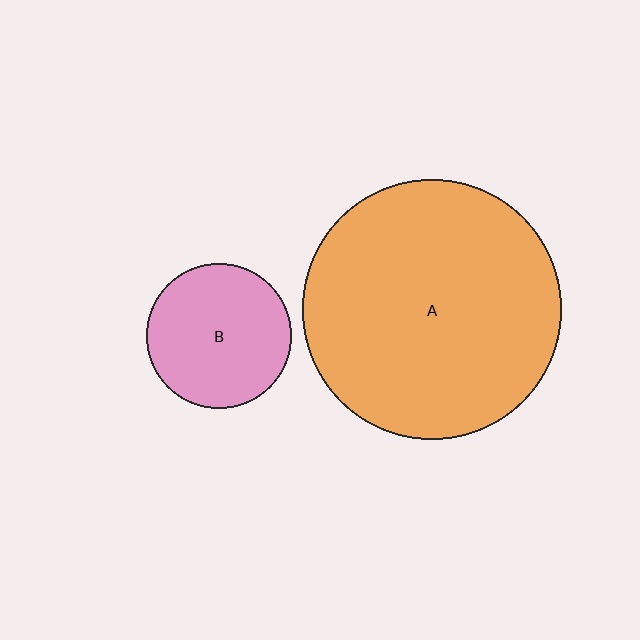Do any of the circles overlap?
No, none of the circles overlap.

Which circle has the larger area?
Circle A (orange).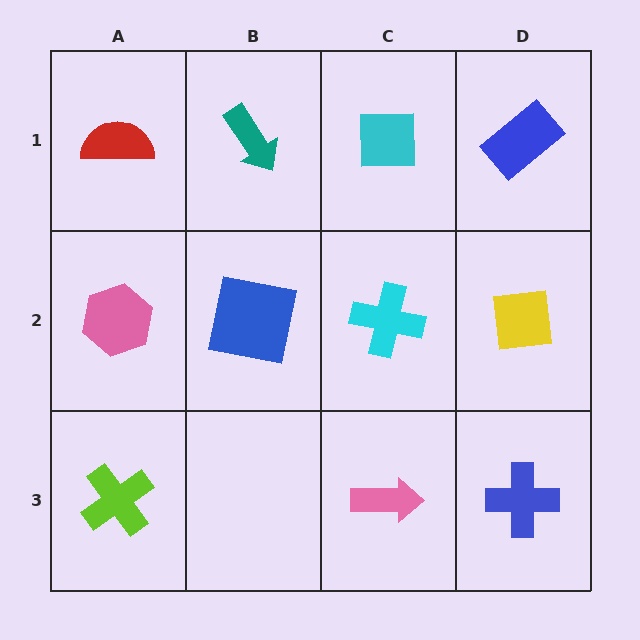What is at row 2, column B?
A blue square.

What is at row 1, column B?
A teal arrow.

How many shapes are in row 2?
4 shapes.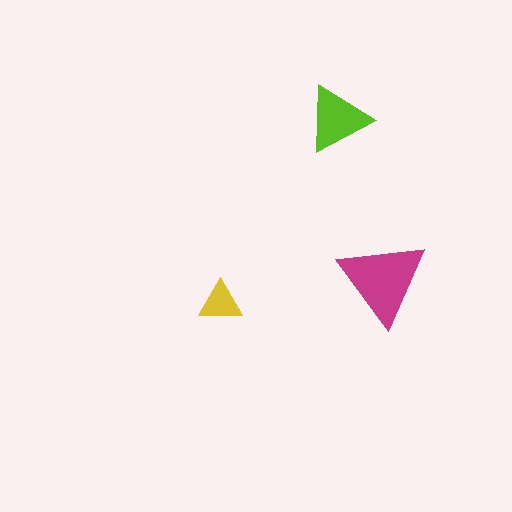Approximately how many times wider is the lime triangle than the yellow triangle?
About 1.5 times wider.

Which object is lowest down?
The yellow triangle is bottommost.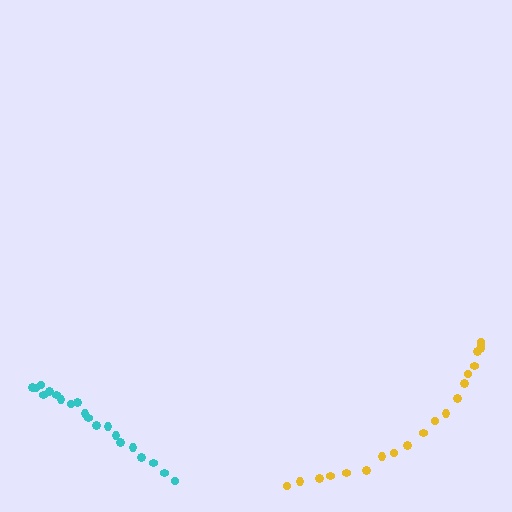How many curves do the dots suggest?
There are 2 distinct paths.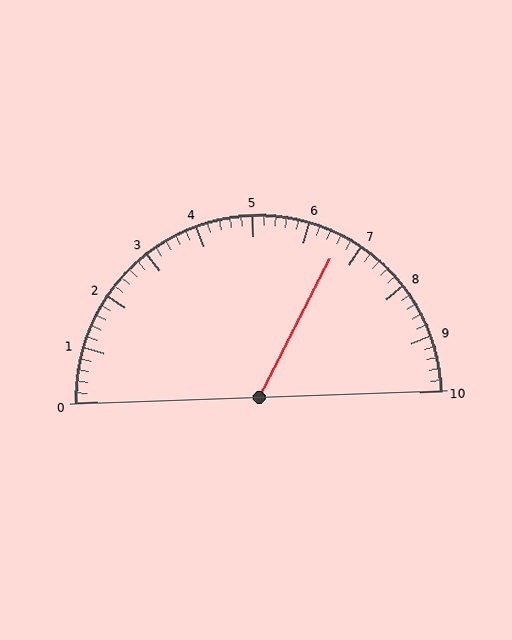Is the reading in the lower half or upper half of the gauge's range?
The reading is in the upper half of the range (0 to 10).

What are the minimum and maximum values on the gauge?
The gauge ranges from 0 to 10.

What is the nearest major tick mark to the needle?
The nearest major tick mark is 7.